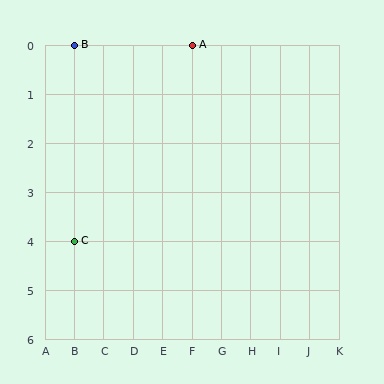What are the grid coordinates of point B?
Point B is at grid coordinates (B, 0).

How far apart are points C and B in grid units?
Points C and B are 4 rows apart.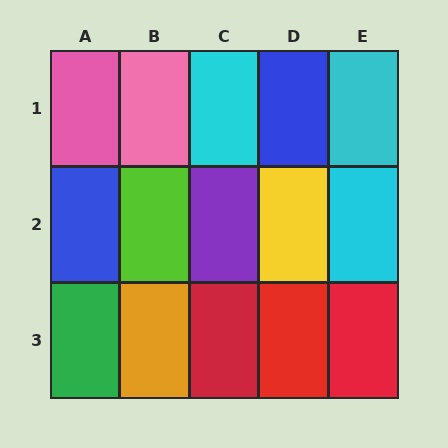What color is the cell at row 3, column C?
Red.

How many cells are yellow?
1 cell is yellow.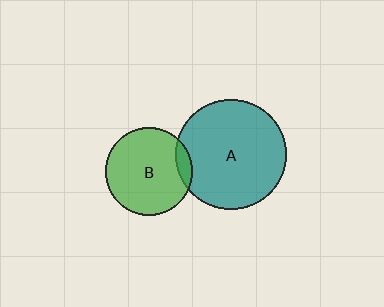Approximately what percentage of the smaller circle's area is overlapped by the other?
Approximately 10%.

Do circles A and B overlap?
Yes.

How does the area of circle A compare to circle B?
Approximately 1.6 times.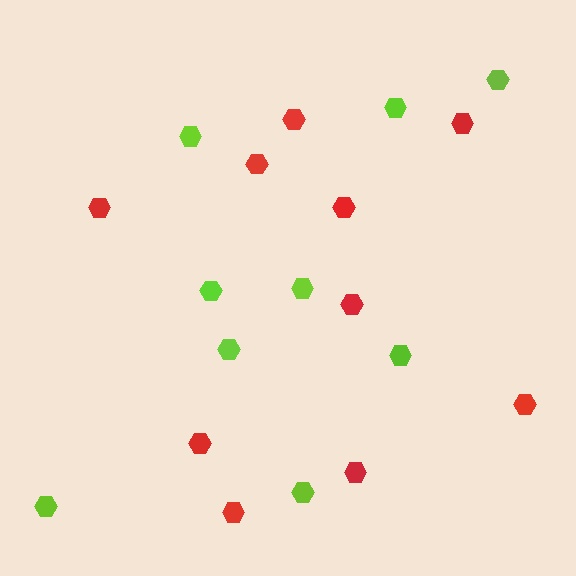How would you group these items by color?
There are 2 groups: one group of red hexagons (10) and one group of lime hexagons (9).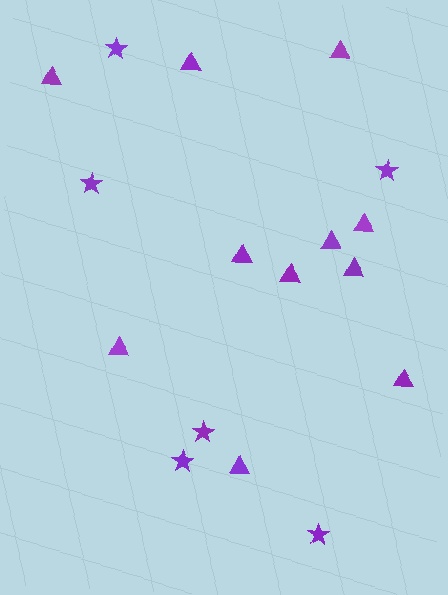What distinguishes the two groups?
There are 2 groups: one group of stars (6) and one group of triangles (11).